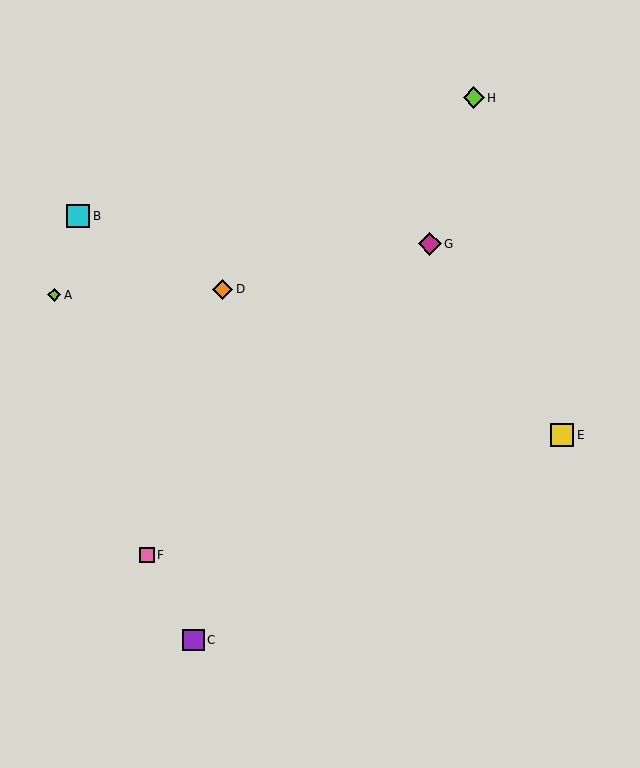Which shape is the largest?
The yellow square (labeled E) is the largest.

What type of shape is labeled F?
Shape F is a pink square.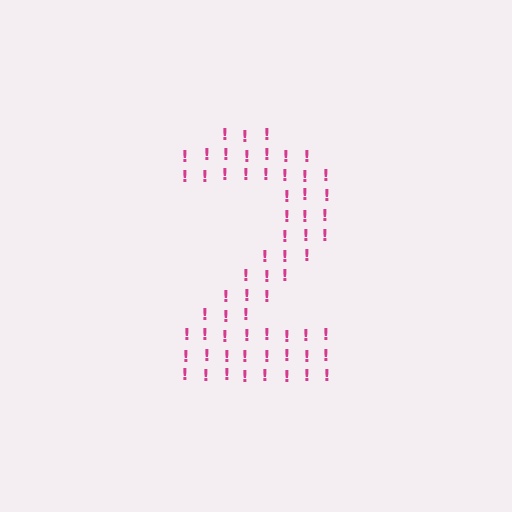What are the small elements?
The small elements are exclamation marks.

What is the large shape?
The large shape is the digit 2.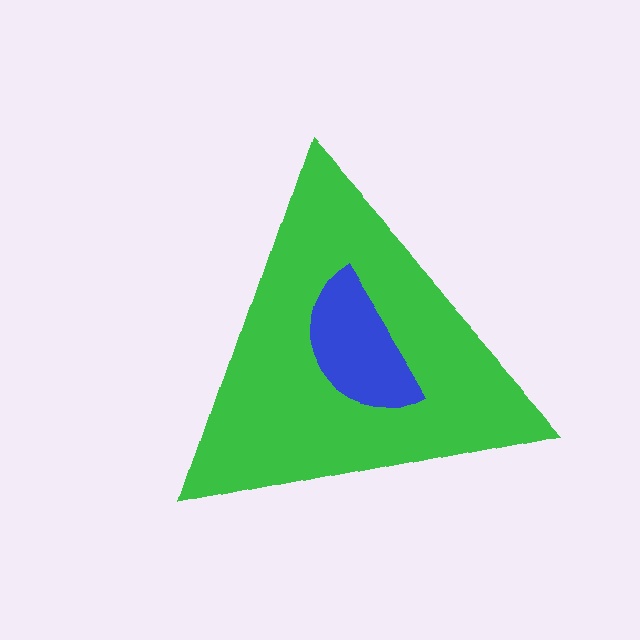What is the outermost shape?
The green triangle.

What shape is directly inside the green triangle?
The blue semicircle.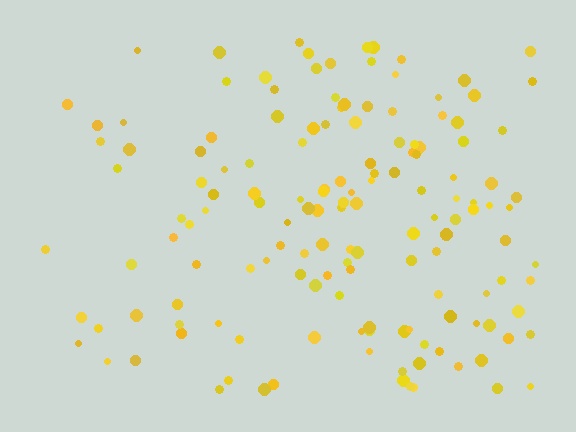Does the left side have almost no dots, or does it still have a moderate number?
Still a moderate number, just noticeably fewer than the right.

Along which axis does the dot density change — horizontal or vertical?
Horizontal.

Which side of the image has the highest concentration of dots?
The right.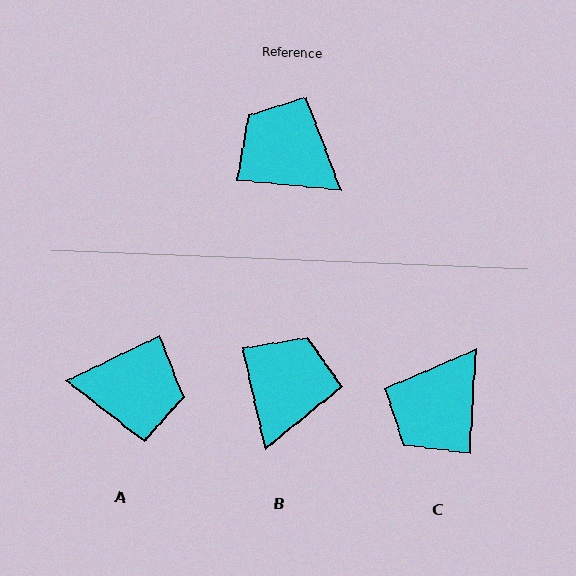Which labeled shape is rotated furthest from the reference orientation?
A, about 149 degrees away.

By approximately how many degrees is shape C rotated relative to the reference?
Approximately 92 degrees counter-clockwise.